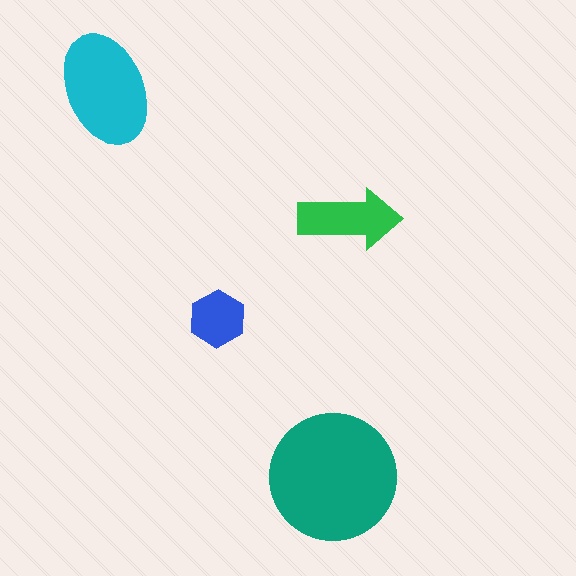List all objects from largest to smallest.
The teal circle, the cyan ellipse, the green arrow, the blue hexagon.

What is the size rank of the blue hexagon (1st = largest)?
4th.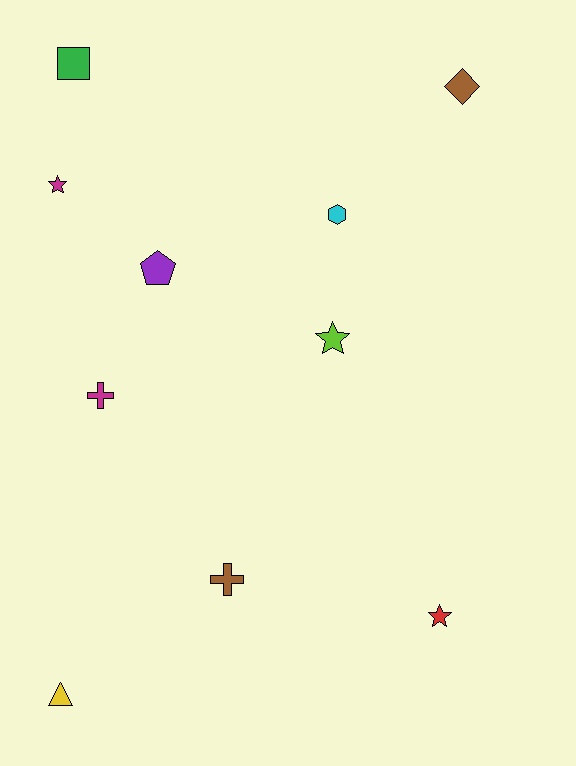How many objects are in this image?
There are 10 objects.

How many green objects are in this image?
There is 1 green object.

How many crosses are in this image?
There are 2 crosses.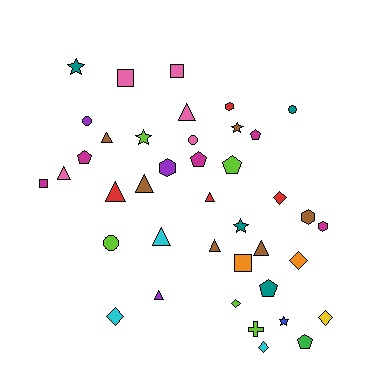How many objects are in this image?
There are 40 objects.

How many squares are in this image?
There are 4 squares.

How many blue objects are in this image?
There is 1 blue object.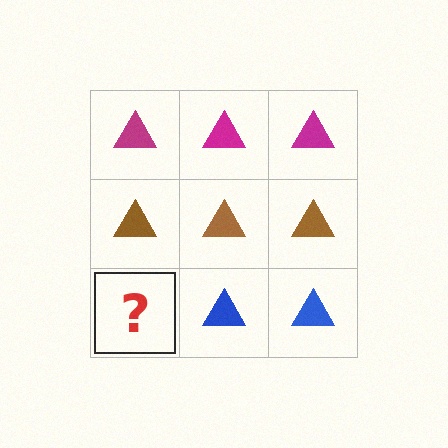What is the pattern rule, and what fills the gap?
The rule is that each row has a consistent color. The gap should be filled with a blue triangle.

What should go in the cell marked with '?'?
The missing cell should contain a blue triangle.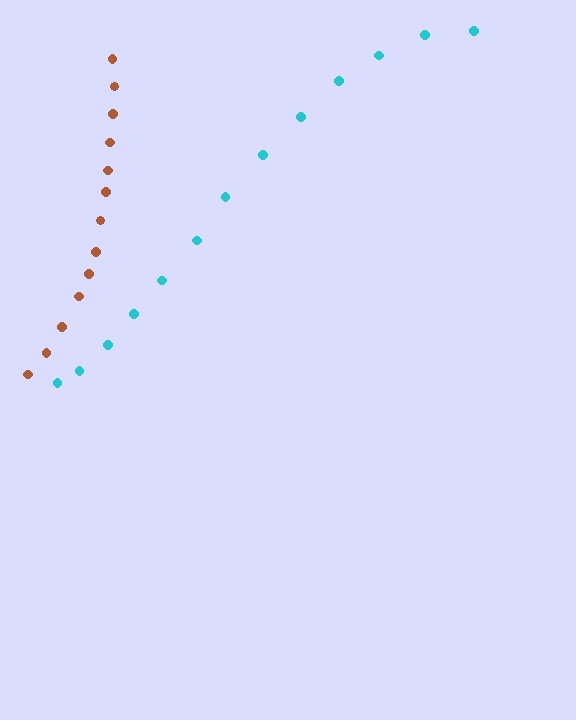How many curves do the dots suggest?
There are 2 distinct paths.